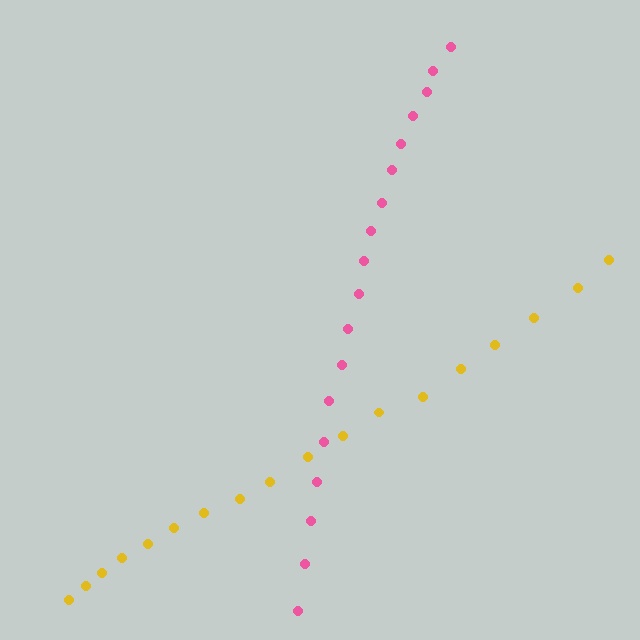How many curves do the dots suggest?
There are 2 distinct paths.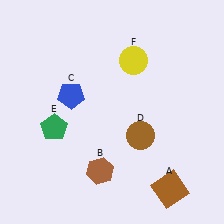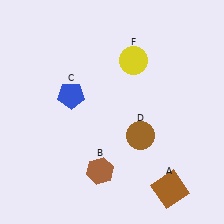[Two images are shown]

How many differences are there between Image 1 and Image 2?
There is 1 difference between the two images.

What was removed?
The green pentagon (E) was removed in Image 2.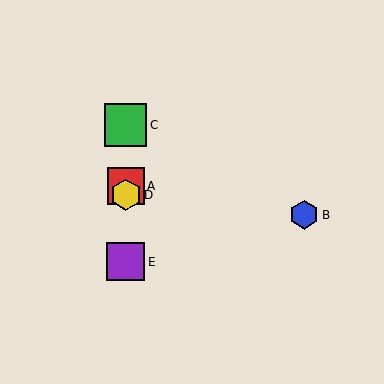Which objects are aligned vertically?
Objects A, C, D, E are aligned vertically.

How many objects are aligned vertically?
4 objects (A, C, D, E) are aligned vertically.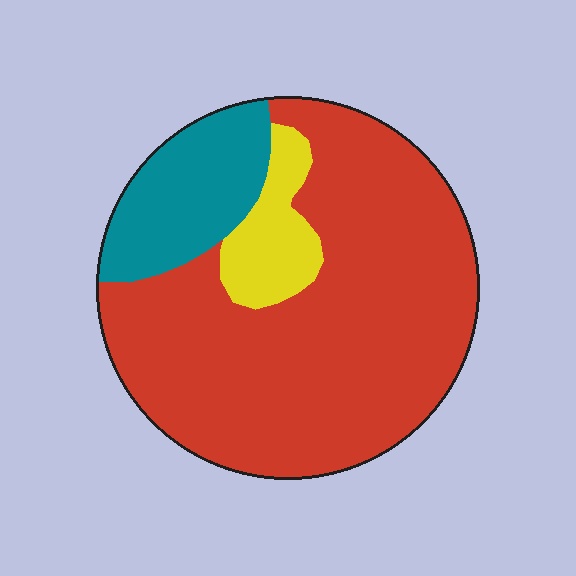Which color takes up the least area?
Yellow, at roughly 10%.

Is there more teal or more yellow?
Teal.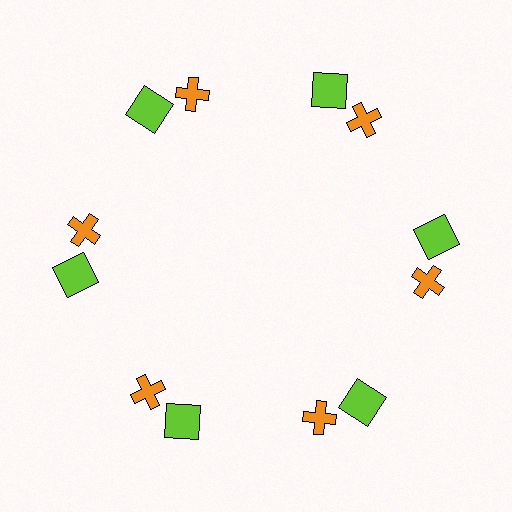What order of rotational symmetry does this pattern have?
This pattern has 6-fold rotational symmetry.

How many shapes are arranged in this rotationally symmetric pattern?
There are 12 shapes, arranged in 6 groups of 2.